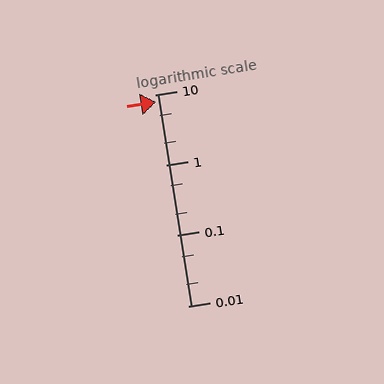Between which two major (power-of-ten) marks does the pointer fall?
The pointer is between 1 and 10.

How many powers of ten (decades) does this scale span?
The scale spans 3 decades, from 0.01 to 10.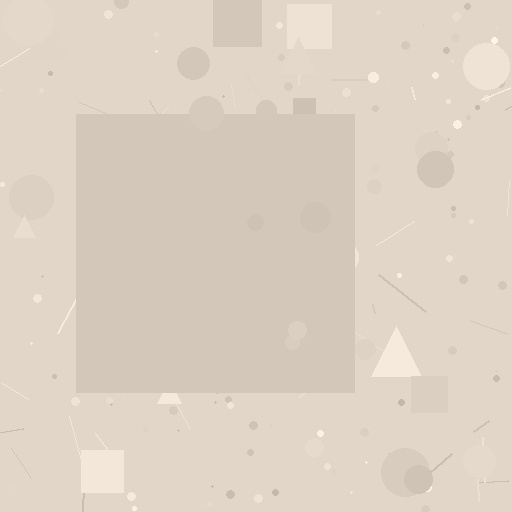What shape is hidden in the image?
A square is hidden in the image.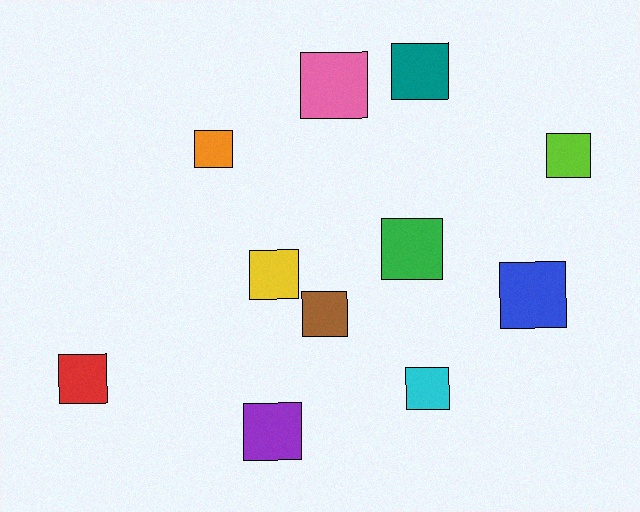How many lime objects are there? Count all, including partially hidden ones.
There is 1 lime object.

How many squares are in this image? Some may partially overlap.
There are 11 squares.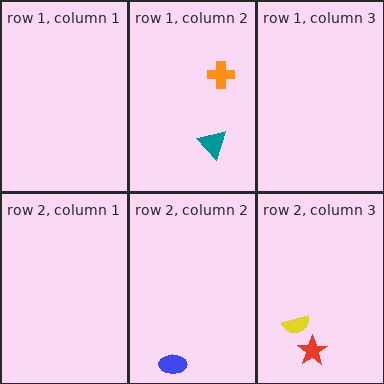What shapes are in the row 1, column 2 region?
The teal triangle, the orange cross.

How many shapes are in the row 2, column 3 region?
2.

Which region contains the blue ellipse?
The row 2, column 2 region.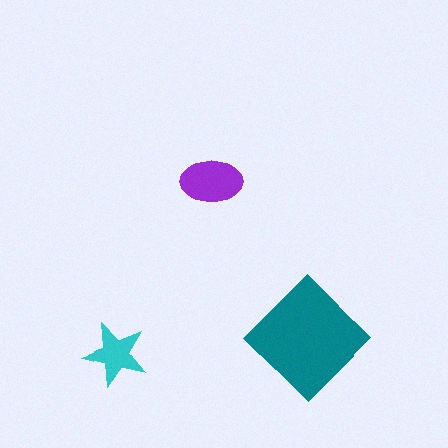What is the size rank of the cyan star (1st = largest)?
3rd.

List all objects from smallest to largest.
The cyan star, the purple ellipse, the teal diamond.